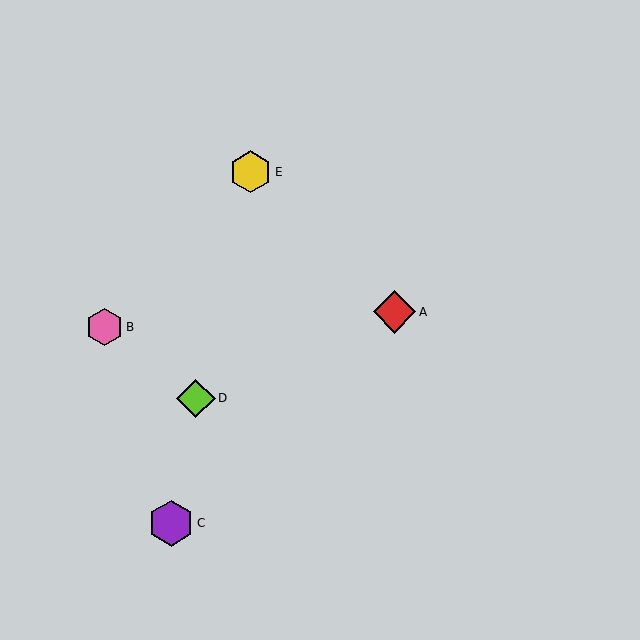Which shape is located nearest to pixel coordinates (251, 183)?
The yellow hexagon (labeled E) at (250, 172) is nearest to that location.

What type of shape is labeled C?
Shape C is a purple hexagon.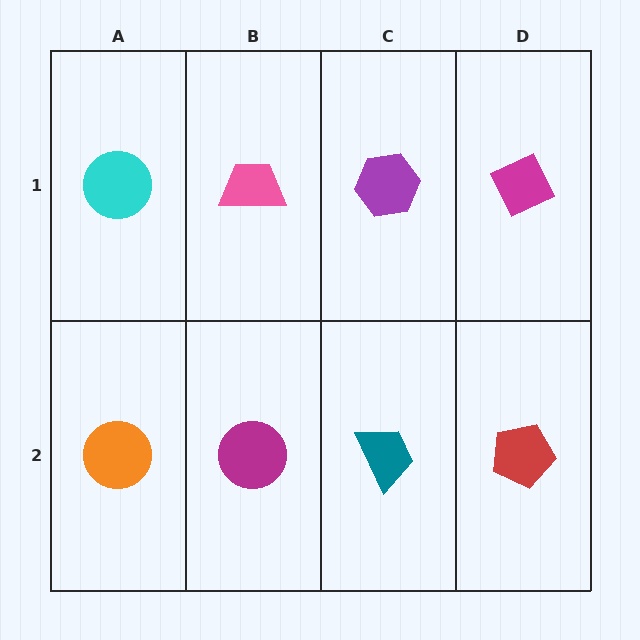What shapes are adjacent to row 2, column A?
A cyan circle (row 1, column A), a magenta circle (row 2, column B).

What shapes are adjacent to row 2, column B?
A pink trapezoid (row 1, column B), an orange circle (row 2, column A), a teal trapezoid (row 2, column C).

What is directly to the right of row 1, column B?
A purple hexagon.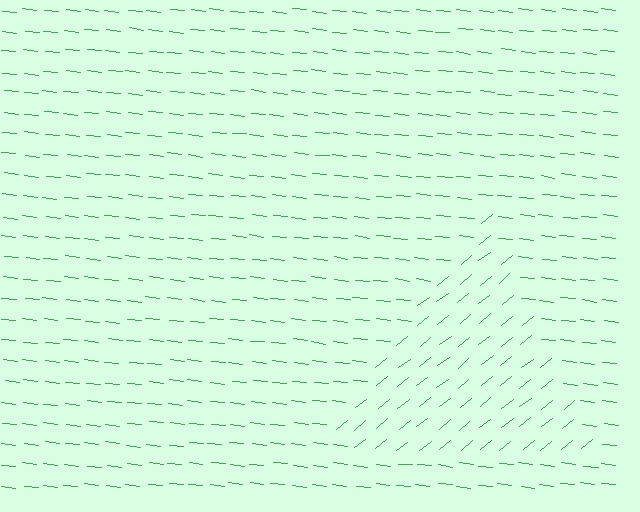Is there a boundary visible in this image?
Yes, there is a texture boundary formed by a change in line orientation.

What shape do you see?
I see a triangle.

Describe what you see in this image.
The image is filled with small green line segments. A triangle region in the image has lines oriented differently from the surrounding lines, creating a visible texture boundary.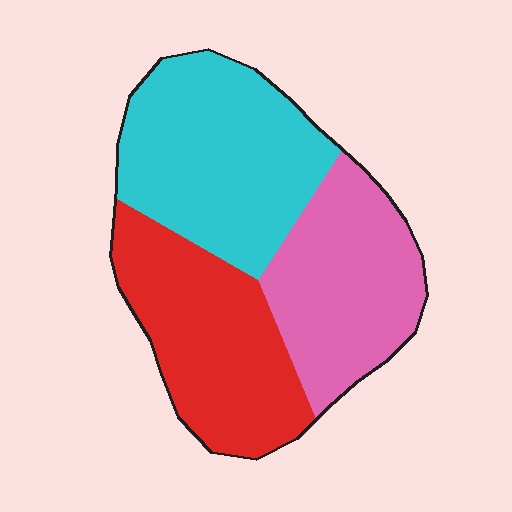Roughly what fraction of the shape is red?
Red takes up about one third (1/3) of the shape.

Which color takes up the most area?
Cyan, at roughly 40%.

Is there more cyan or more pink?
Cyan.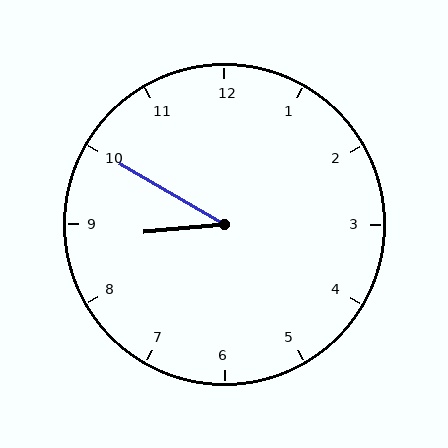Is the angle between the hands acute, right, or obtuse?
It is acute.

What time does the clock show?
8:50.